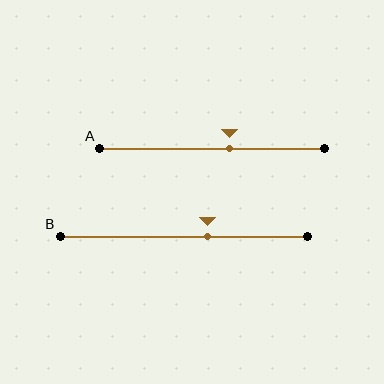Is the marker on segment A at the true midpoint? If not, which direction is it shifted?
No, the marker on segment A is shifted to the right by about 8% of the segment length.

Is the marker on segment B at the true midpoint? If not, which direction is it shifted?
No, the marker on segment B is shifted to the right by about 9% of the segment length.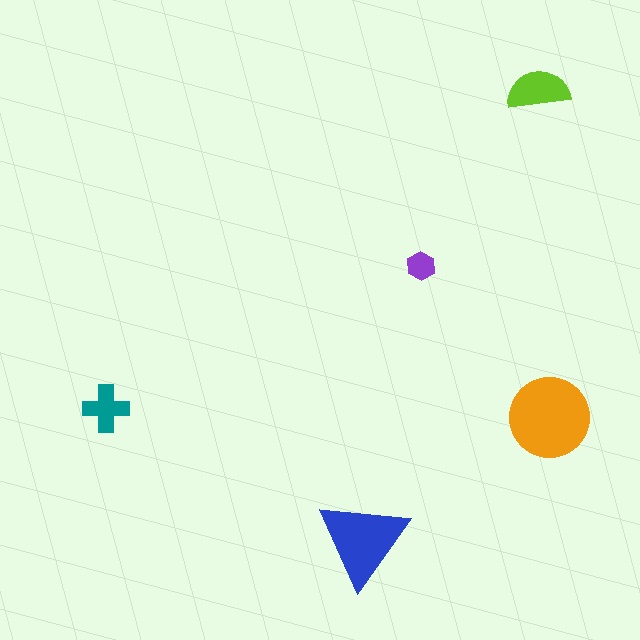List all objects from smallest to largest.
The purple hexagon, the teal cross, the lime semicircle, the blue triangle, the orange circle.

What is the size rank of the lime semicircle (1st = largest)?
3rd.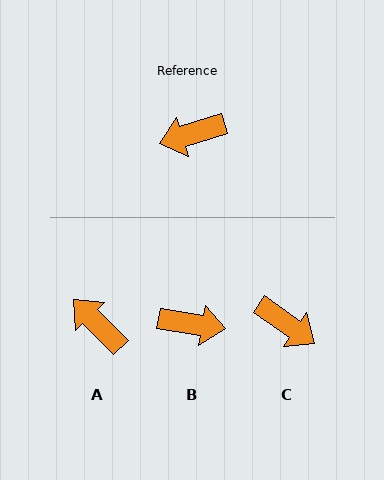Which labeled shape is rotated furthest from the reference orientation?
B, about 154 degrees away.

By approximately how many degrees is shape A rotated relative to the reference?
Approximately 63 degrees clockwise.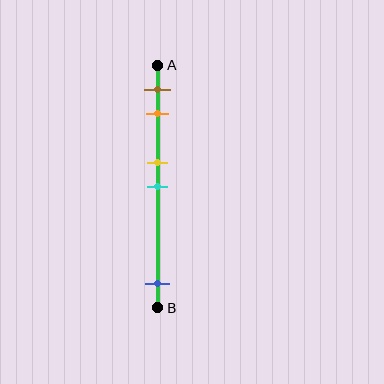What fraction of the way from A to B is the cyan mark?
The cyan mark is approximately 50% (0.5) of the way from A to B.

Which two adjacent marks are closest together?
The yellow and cyan marks are the closest adjacent pair.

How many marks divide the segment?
There are 5 marks dividing the segment.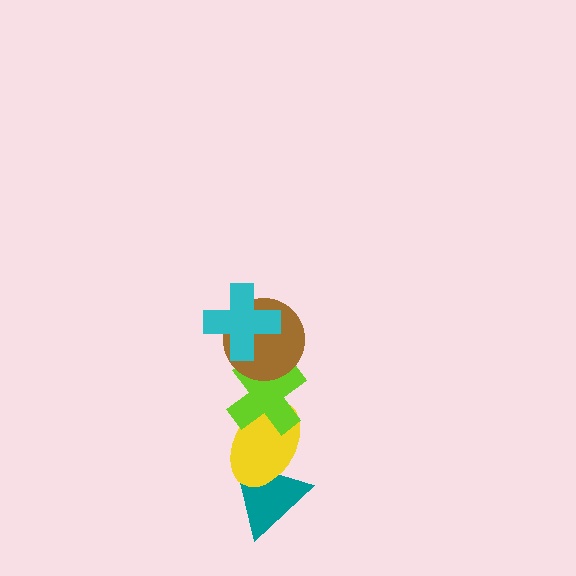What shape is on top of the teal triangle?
The yellow ellipse is on top of the teal triangle.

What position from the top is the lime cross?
The lime cross is 3rd from the top.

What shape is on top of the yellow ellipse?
The lime cross is on top of the yellow ellipse.